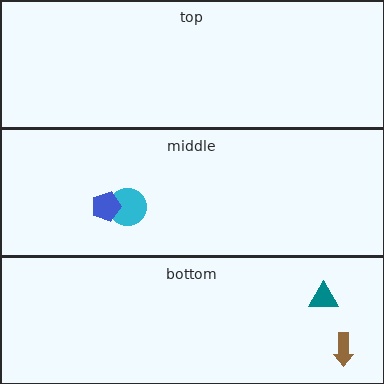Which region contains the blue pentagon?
The middle region.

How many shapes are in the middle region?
2.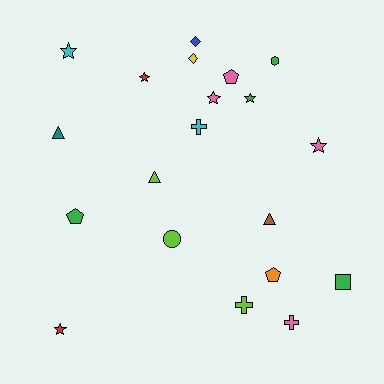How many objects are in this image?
There are 20 objects.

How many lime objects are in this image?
There are 3 lime objects.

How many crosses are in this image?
There are 3 crosses.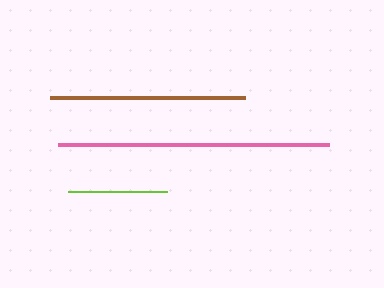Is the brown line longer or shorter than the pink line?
The pink line is longer than the brown line.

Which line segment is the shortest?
The lime line is the shortest at approximately 100 pixels.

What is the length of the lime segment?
The lime segment is approximately 100 pixels long.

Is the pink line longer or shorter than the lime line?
The pink line is longer than the lime line.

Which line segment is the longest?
The pink line is the longest at approximately 271 pixels.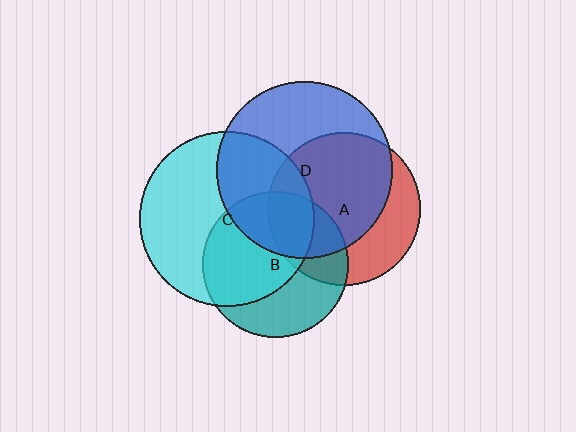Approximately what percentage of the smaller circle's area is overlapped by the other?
Approximately 60%.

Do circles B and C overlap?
Yes.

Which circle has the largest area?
Circle D (blue).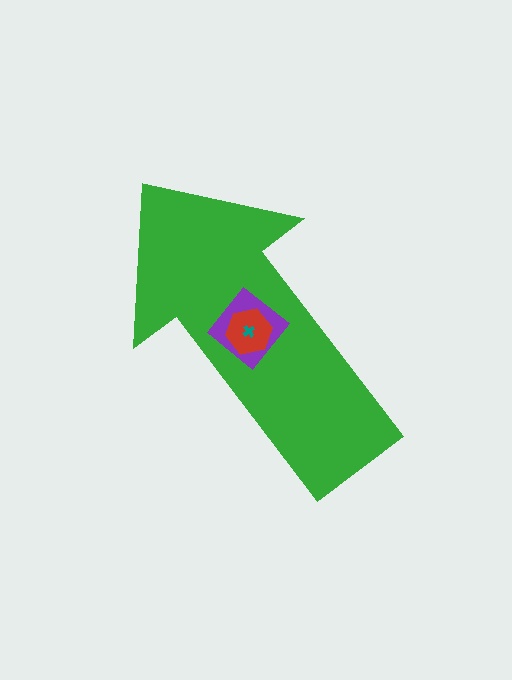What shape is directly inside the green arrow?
The purple diamond.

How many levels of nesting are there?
4.